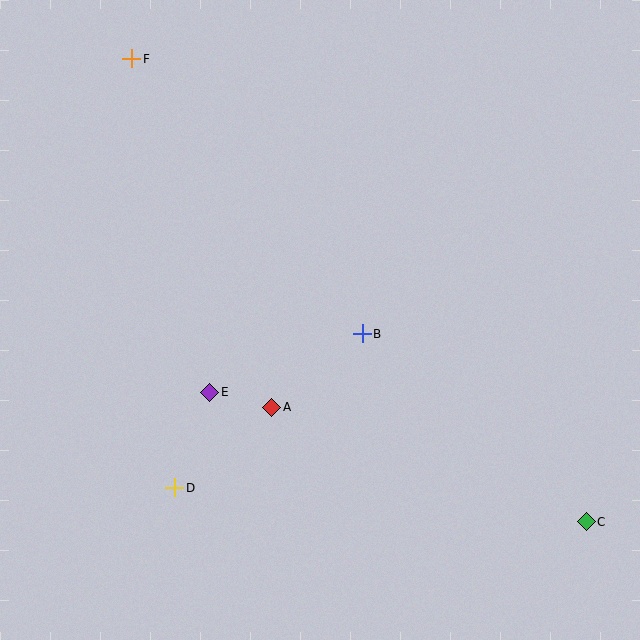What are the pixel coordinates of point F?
Point F is at (132, 59).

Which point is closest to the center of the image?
Point B at (362, 334) is closest to the center.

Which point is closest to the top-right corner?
Point B is closest to the top-right corner.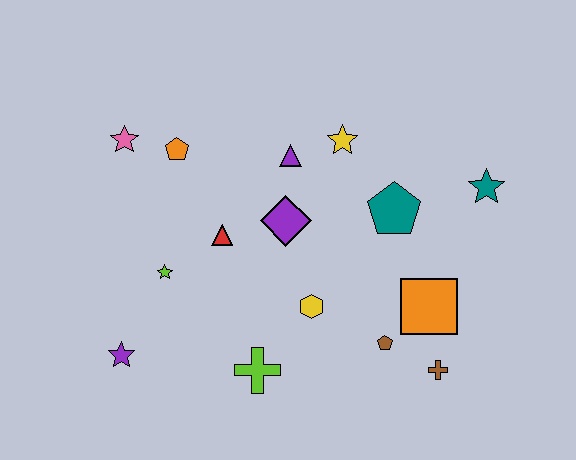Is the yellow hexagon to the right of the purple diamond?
Yes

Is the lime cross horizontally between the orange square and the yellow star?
No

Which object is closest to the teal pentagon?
The yellow star is closest to the teal pentagon.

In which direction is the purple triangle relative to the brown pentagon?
The purple triangle is above the brown pentagon.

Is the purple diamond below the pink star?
Yes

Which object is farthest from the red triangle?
The teal star is farthest from the red triangle.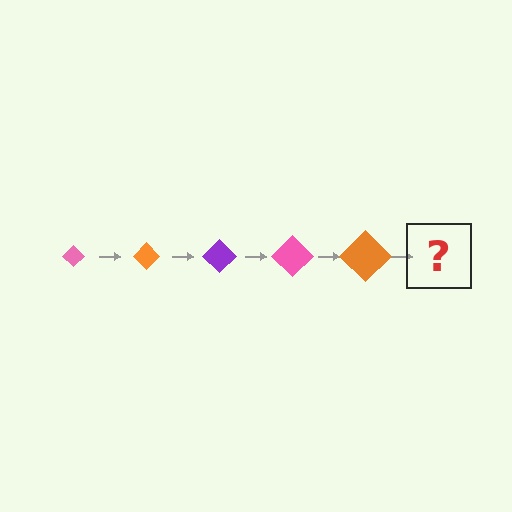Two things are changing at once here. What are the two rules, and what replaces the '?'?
The two rules are that the diamond grows larger each step and the color cycles through pink, orange, and purple. The '?' should be a purple diamond, larger than the previous one.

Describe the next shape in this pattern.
It should be a purple diamond, larger than the previous one.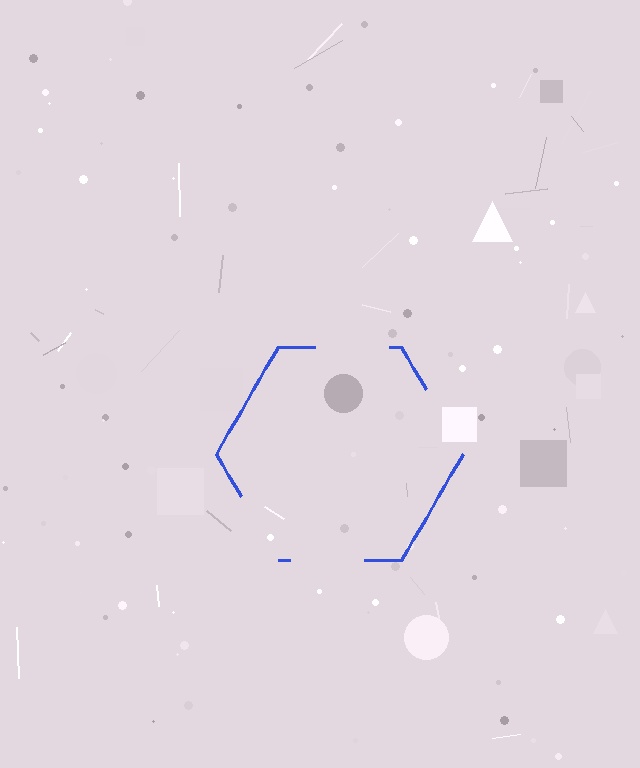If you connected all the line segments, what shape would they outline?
They would outline a hexagon.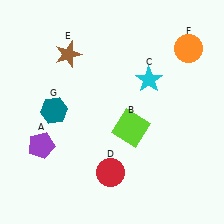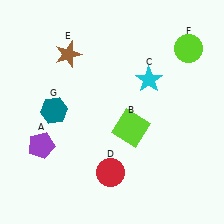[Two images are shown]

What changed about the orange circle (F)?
In Image 1, F is orange. In Image 2, it changed to lime.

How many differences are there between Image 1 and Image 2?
There is 1 difference between the two images.